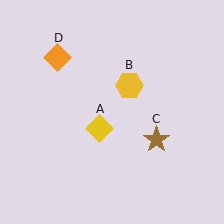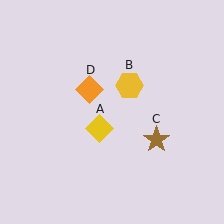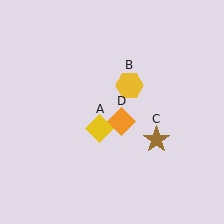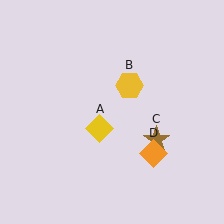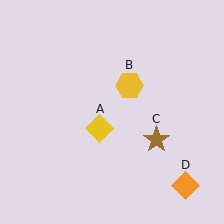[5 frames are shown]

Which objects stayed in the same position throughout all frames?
Yellow diamond (object A) and yellow hexagon (object B) and brown star (object C) remained stationary.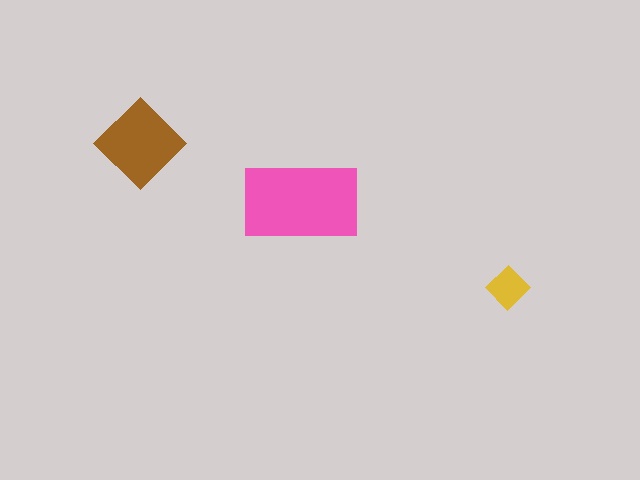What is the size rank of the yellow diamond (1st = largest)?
3rd.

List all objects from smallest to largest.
The yellow diamond, the brown diamond, the pink rectangle.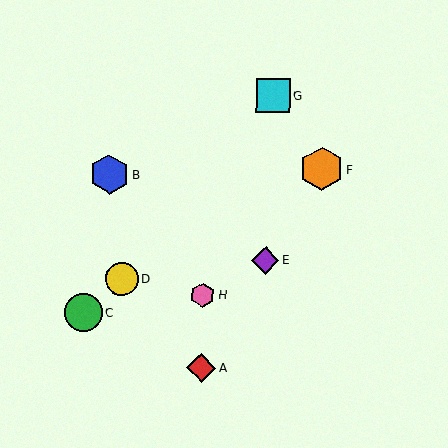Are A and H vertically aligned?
Yes, both are at x≈201.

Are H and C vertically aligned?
No, H is at x≈203 and C is at x≈84.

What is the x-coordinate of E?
Object E is at x≈265.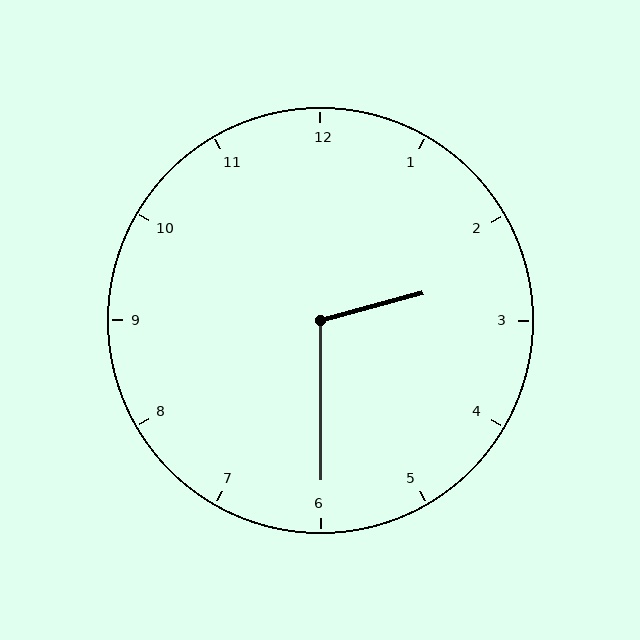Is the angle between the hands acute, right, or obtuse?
It is obtuse.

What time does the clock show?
2:30.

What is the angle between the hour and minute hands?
Approximately 105 degrees.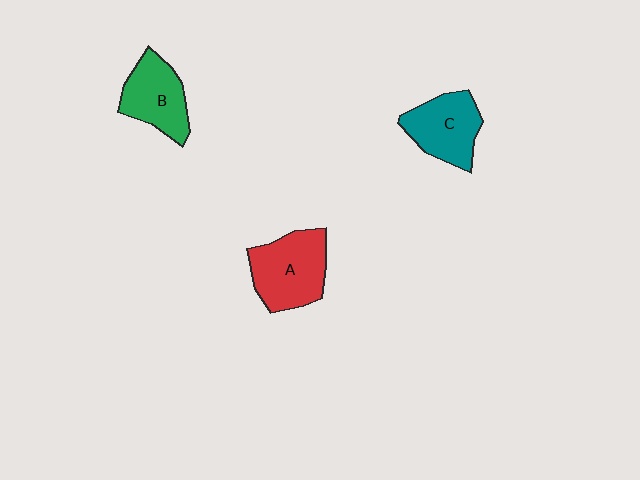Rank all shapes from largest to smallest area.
From largest to smallest: A (red), C (teal), B (green).